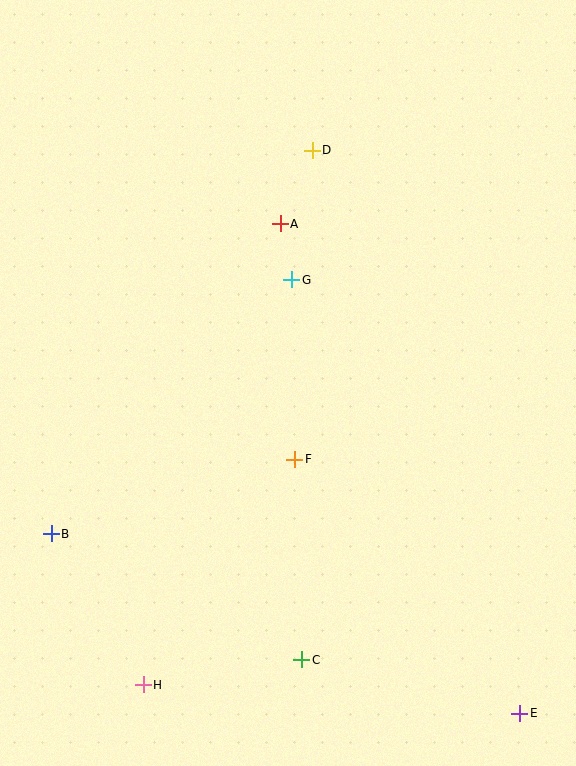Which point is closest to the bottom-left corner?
Point H is closest to the bottom-left corner.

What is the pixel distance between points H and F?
The distance between H and F is 272 pixels.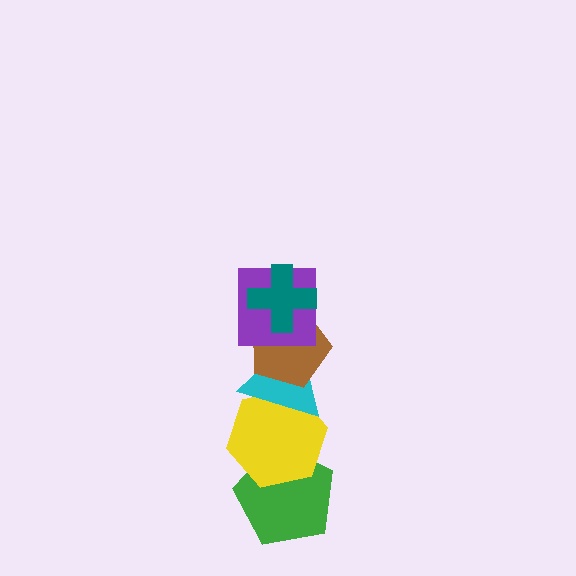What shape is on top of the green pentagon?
The yellow hexagon is on top of the green pentagon.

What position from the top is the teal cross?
The teal cross is 1st from the top.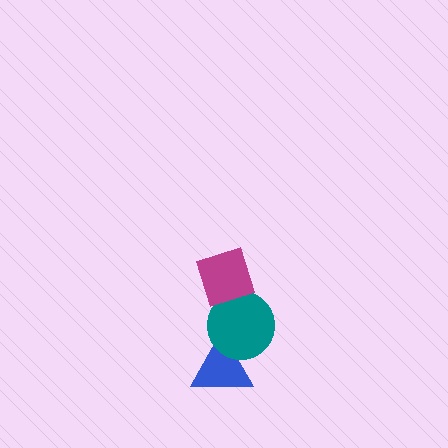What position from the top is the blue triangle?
The blue triangle is 3rd from the top.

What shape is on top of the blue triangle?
The teal circle is on top of the blue triangle.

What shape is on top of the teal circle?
The magenta diamond is on top of the teal circle.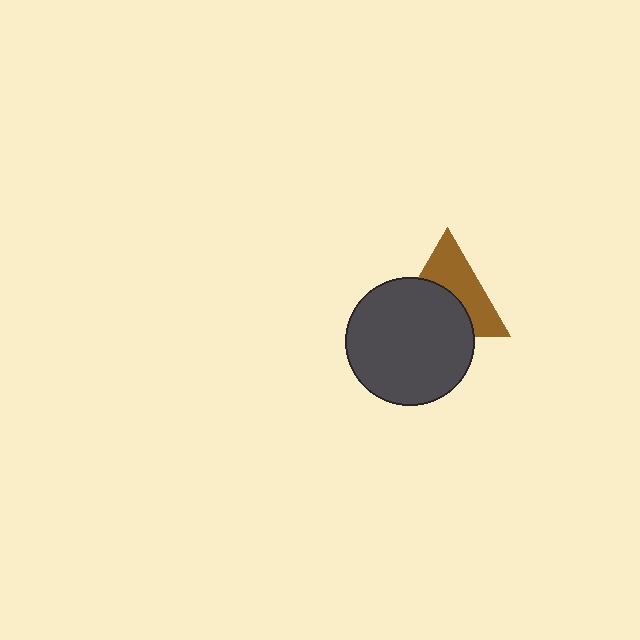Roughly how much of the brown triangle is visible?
About half of it is visible (roughly 50%).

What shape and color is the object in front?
The object in front is a dark gray circle.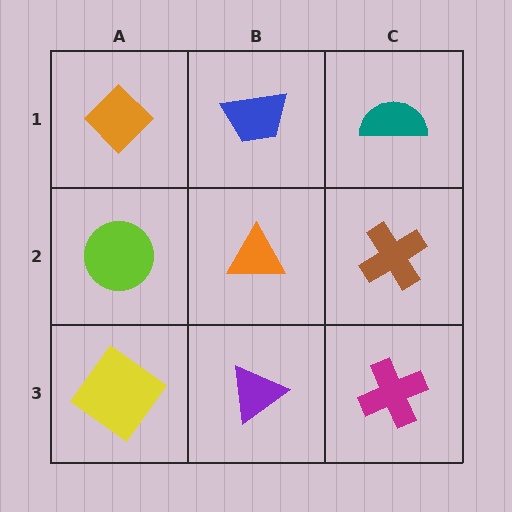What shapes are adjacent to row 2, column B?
A blue trapezoid (row 1, column B), a purple triangle (row 3, column B), a lime circle (row 2, column A), a brown cross (row 2, column C).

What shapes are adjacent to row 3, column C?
A brown cross (row 2, column C), a purple triangle (row 3, column B).